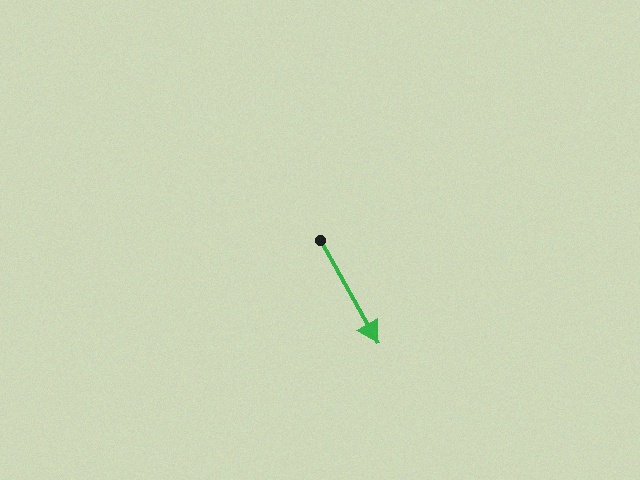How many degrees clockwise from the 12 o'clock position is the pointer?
Approximately 151 degrees.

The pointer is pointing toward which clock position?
Roughly 5 o'clock.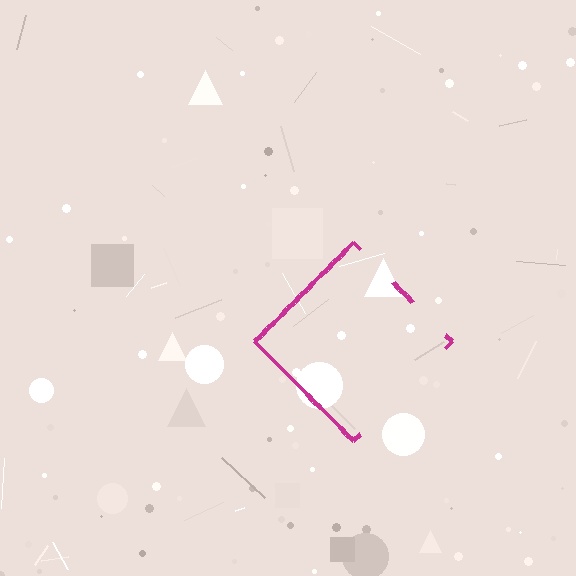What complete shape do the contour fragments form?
The contour fragments form a diamond.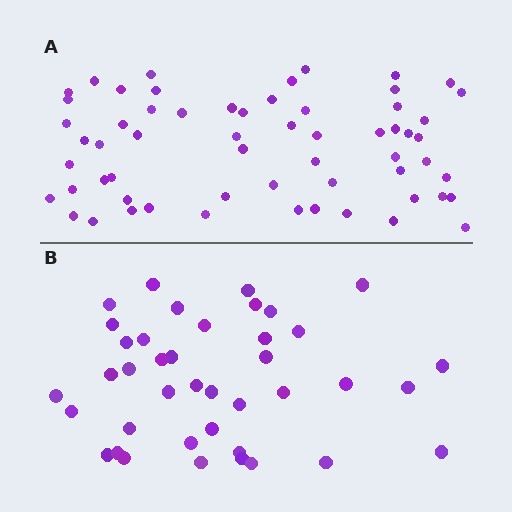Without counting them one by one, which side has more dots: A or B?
Region A (the top region) has more dots.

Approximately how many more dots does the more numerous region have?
Region A has approximately 20 more dots than region B.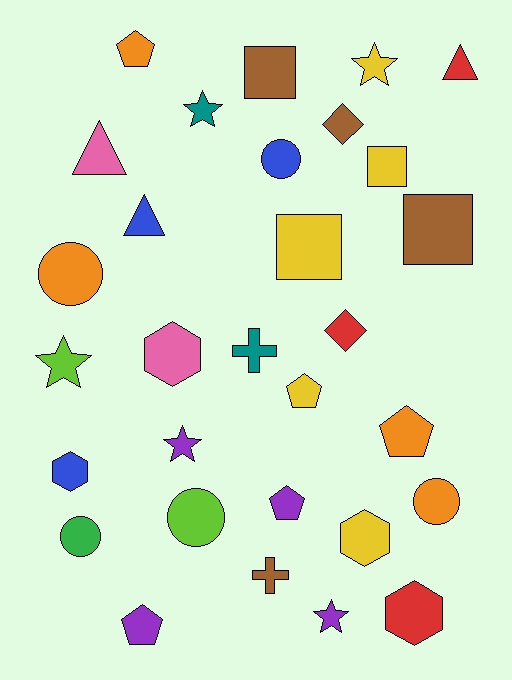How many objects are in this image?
There are 30 objects.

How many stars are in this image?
There are 5 stars.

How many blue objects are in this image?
There are 3 blue objects.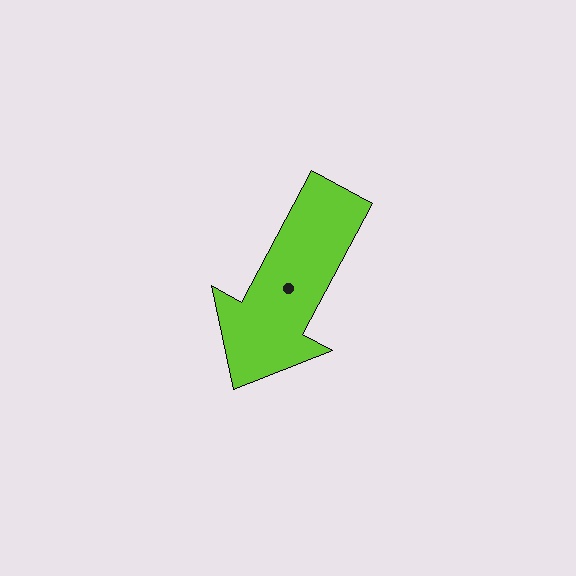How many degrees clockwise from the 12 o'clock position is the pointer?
Approximately 208 degrees.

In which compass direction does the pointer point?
Southwest.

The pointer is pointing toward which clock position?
Roughly 7 o'clock.